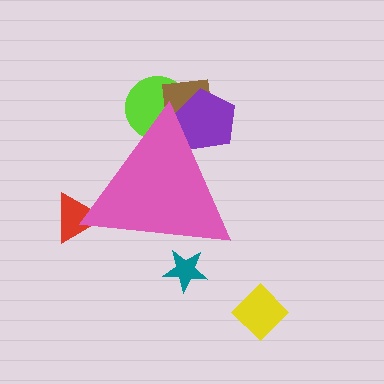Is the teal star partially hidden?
Yes, the teal star is partially hidden behind the pink triangle.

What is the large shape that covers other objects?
A pink triangle.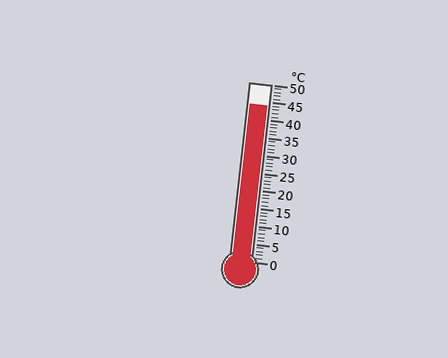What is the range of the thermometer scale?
The thermometer scale ranges from 0°C to 50°C.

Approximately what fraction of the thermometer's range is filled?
The thermometer is filled to approximately 90% of its range.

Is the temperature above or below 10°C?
The temperature is above 10°C.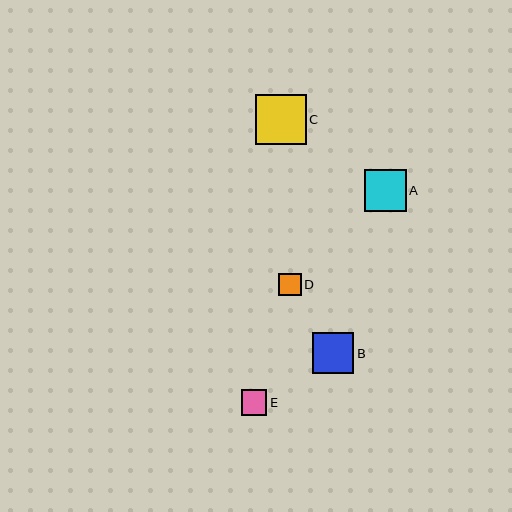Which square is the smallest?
Square D is the smallest with a size of approximately 22 pixels.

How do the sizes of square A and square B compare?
Square A and square B are approximately the same size.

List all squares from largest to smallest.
From largest to smallest: C, A, B, E, D.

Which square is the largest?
Square C is the largest with a size of approximately 51 pixels.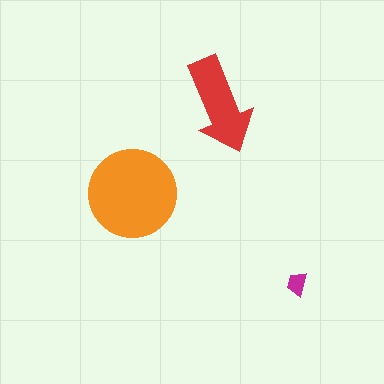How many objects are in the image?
There are 3 objects in the image.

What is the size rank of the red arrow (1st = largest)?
2nd.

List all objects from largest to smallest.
The orange circle, the red arrow, the magenta trapezoid.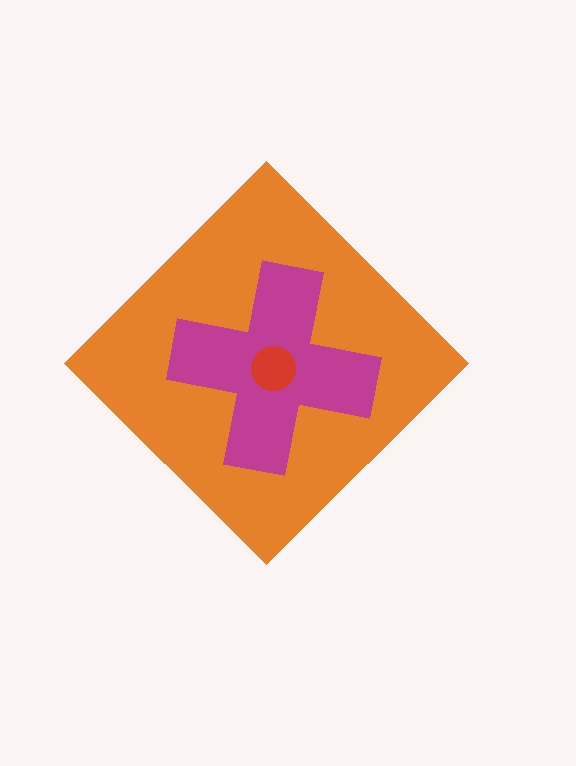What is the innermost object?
The red circle.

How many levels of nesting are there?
3.